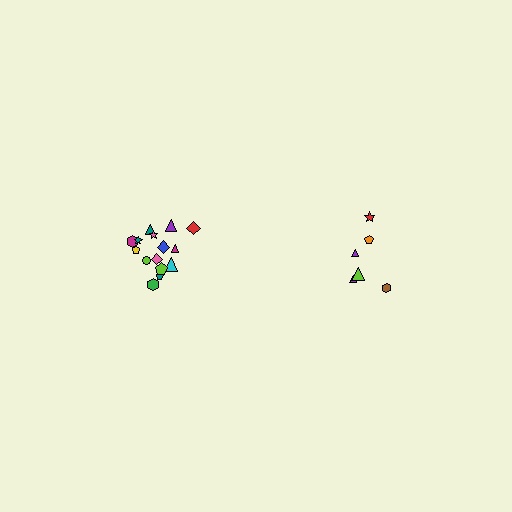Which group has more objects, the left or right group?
The left group.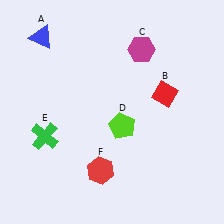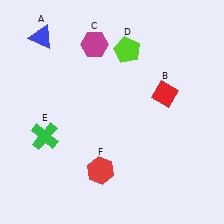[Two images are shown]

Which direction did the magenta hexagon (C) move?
The magenta hexagon (C) moved left.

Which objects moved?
The objects that moved are: the magenta hexagon (C), the lime pentagon (D).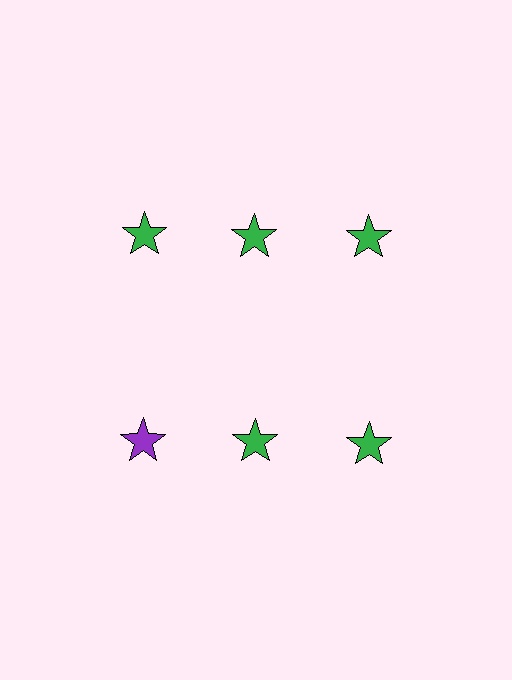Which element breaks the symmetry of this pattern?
The purple star in the second row, leftmost column breaks the symmetry. All other shapes are green stars.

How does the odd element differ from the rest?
It has a different color: purple instead of green.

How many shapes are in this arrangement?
There are 6 shapes arranged in a grid pattern.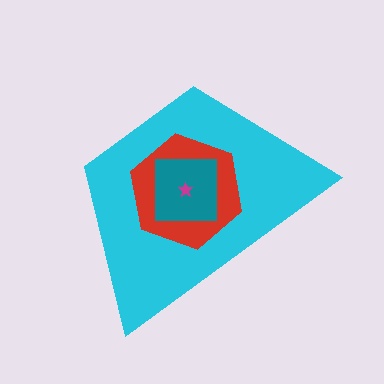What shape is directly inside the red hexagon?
The teal square.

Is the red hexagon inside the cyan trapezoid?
Yes.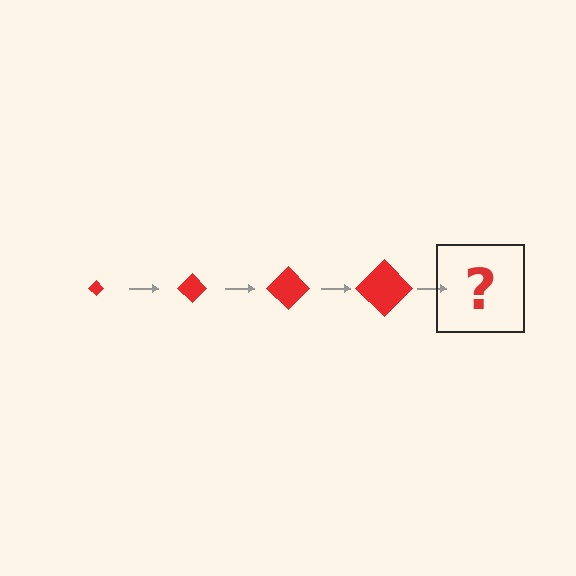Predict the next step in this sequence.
The next step is a red diamond, larger than the previous one.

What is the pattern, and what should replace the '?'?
The pattern is that the diamond gets progressively larger each step. The '?' should be a red diamond, larger than the previous one.